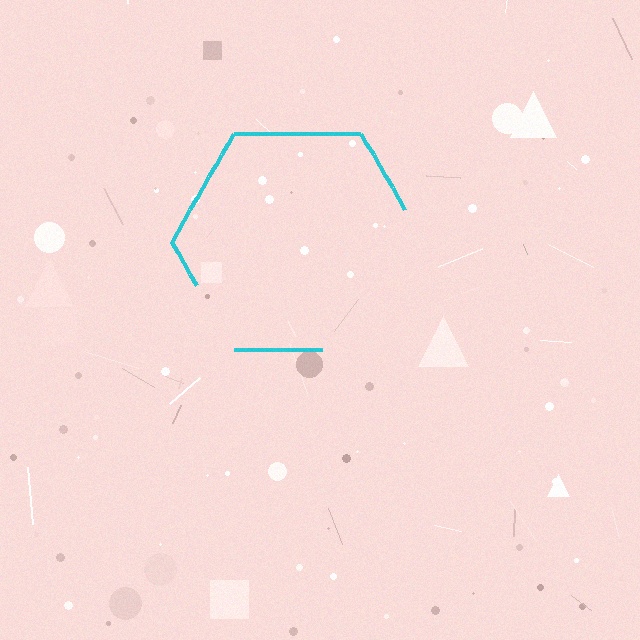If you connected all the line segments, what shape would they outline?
They would outline a hexagon.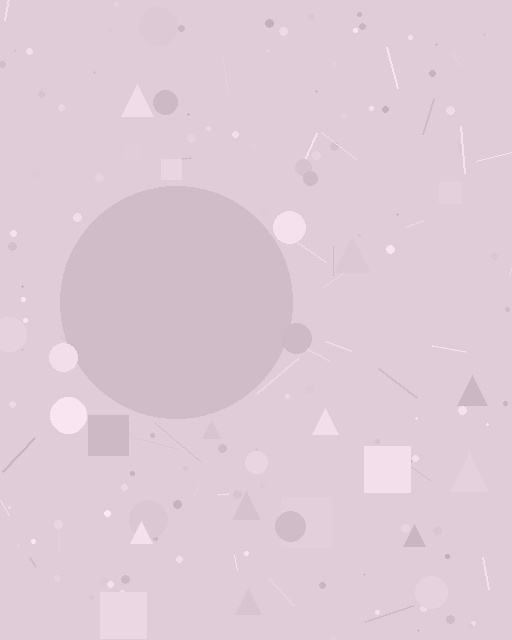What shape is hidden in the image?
A circle is hidden in the image.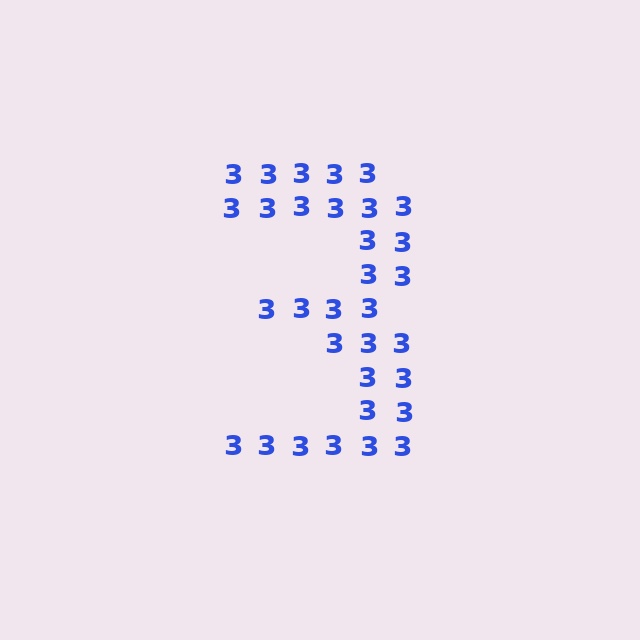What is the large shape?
The large shape is the digit 3.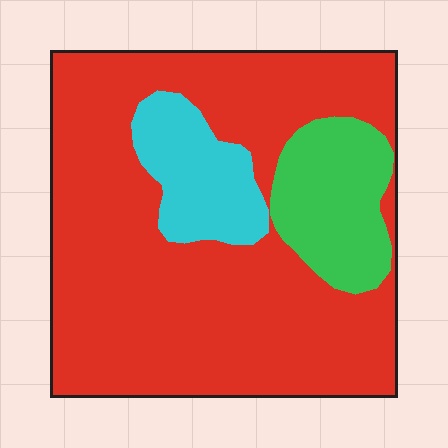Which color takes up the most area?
Red, at roughly 75%.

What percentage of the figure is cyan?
Cyan takes up about one eighth (1/8) of the figure.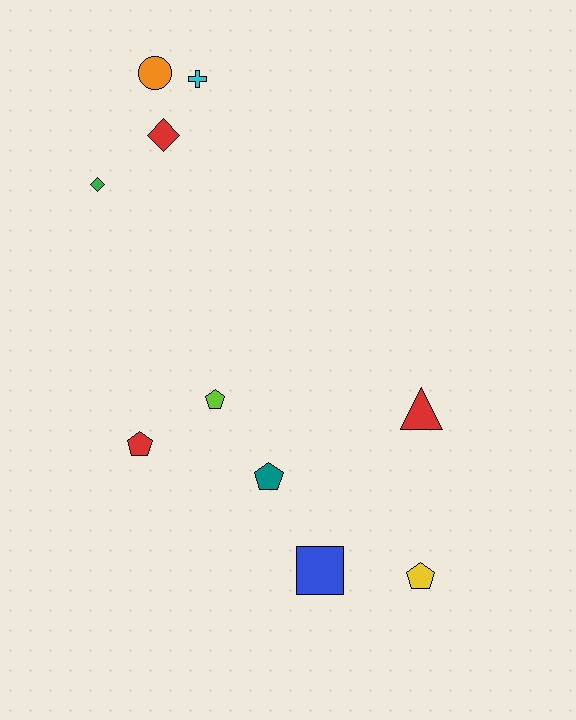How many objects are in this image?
There are 10 objects.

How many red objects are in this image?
There are 3 red objects.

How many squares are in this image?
There is 1 square.